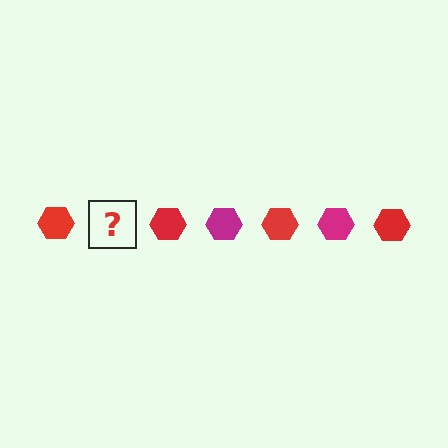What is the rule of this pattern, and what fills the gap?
The rule is that the pattern cycles through red, magenta hexagons. The gap should be filled with a magenta hexagon.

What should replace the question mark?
The question mark should be replaced with a magenta hexagon.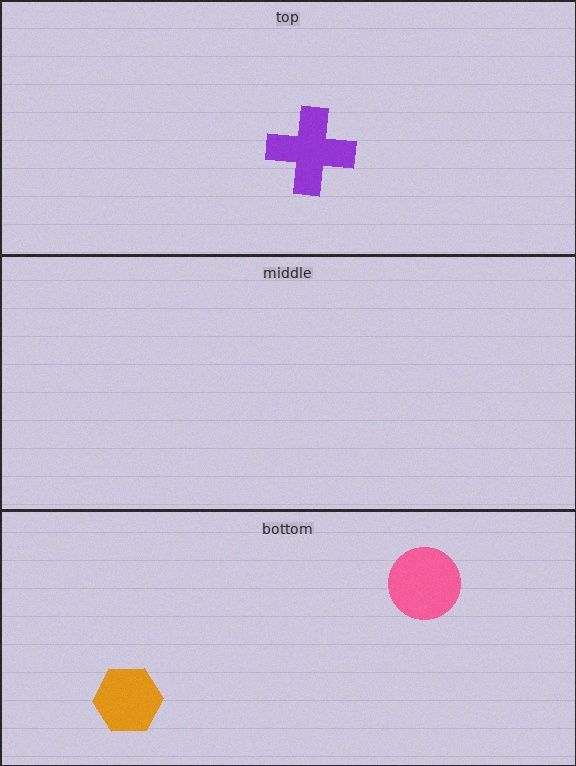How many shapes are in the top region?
1.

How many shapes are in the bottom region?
2.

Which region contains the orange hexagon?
The bottom region.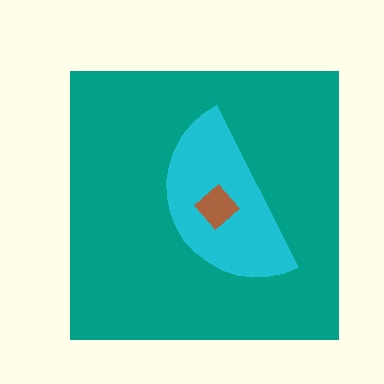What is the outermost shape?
The teal square.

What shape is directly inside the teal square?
The cyan semicircle.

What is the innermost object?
The brown diamond.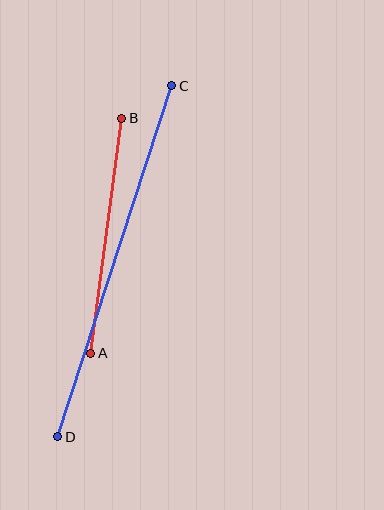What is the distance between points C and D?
The distance is approximately 369 pixels.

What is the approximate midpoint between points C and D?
The midpoint is at approximately (115, 261) pixels.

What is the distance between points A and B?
The distance is approximately 237 pixels.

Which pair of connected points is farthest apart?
Points C and D are farthest apart.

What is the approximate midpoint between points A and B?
The midpoint is at approximately (106, 236) pixels.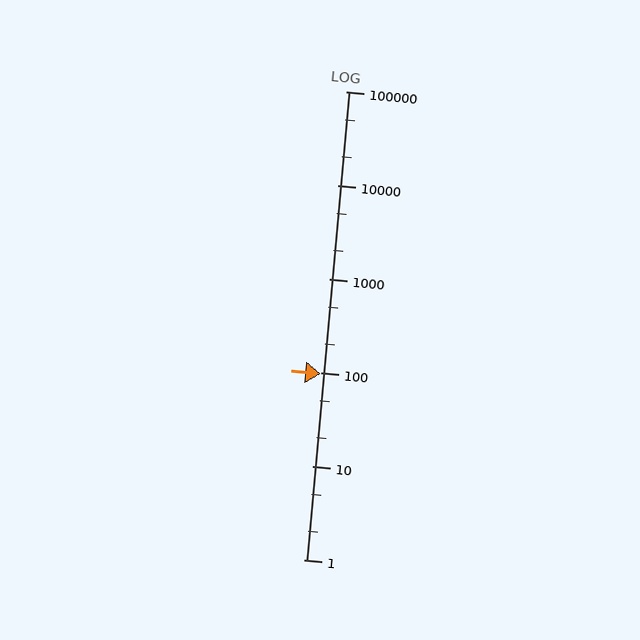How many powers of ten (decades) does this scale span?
The scale spans 5 decades, from 1 to 100000.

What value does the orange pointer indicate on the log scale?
The pointer indicates approximately 97.